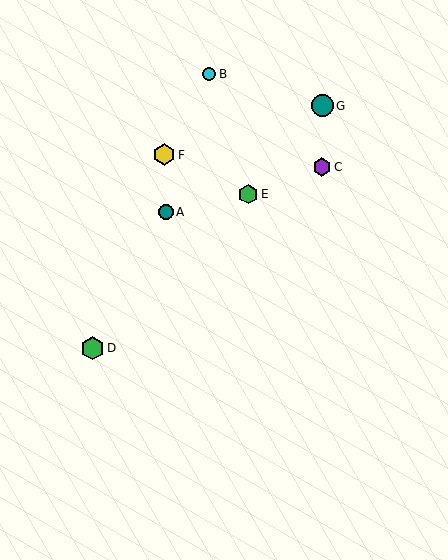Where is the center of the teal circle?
The center of the teal circle is at (166, 212).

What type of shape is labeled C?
Shape C is a purple hexagon.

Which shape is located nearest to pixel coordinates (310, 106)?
The teal circle (labeled G) at (322, 106) is nearest to that location.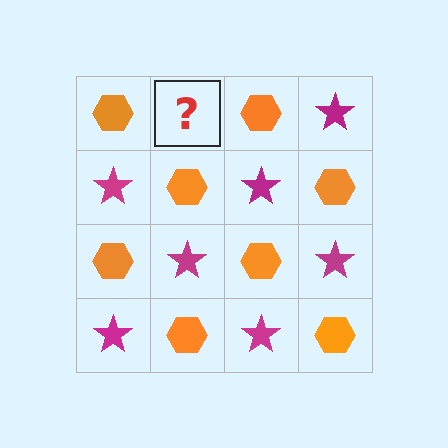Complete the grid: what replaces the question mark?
The question mark should be replaced with a magenta star.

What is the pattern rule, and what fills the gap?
The rule is that it alternates orange hexagon and magenta star in a checkerboard pattern. The gap should be filled with a magenta star.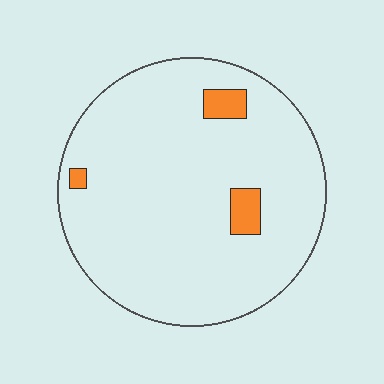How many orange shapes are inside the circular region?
3.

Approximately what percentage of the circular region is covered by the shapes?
Approximately 5%.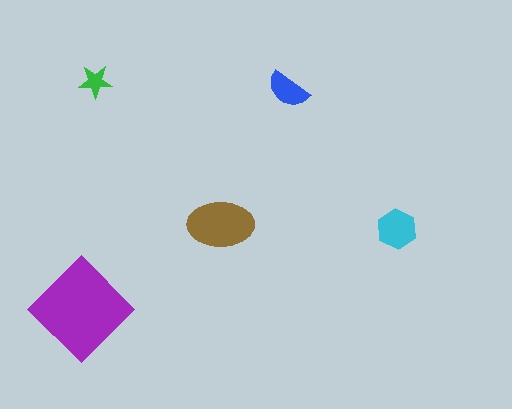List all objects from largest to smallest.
The purple diamond, the brown ellipse, the cyan hexagon, the blue semicircle, the green star.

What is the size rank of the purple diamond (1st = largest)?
1st.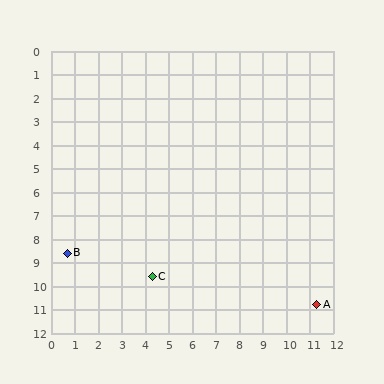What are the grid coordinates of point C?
Point C is at approximately (4.3, 9.6).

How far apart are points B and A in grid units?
Points B and A are about 10.8 grid units apart.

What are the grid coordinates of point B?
Point B is at approximately (0.7, 8.6).